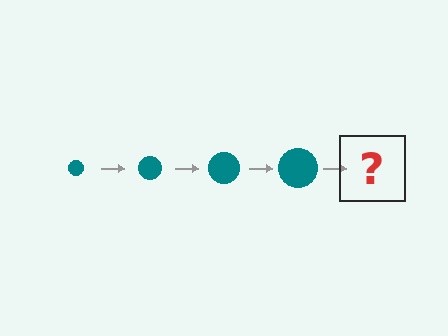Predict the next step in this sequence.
The next step is a teal circle, larger than the previous one.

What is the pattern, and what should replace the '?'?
The pattern is that the circle gets progressively larger each step. The '?' should be a teal circle, larger than the previous one.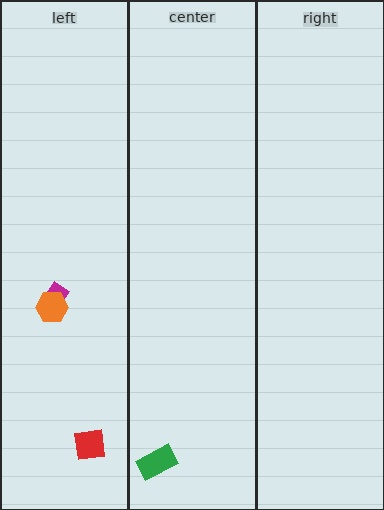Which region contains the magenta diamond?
The left region.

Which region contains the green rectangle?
The center region.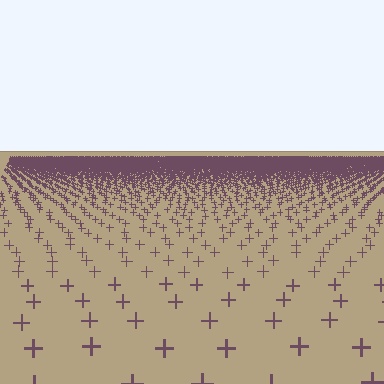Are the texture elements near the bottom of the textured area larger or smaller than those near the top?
Larger. Near the bottom, elements are closer to the viewer and appear at a bigger on-screen size.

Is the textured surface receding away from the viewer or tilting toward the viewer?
The surface is receding away from the viewer. Texture elements get smaller and denser toward the top.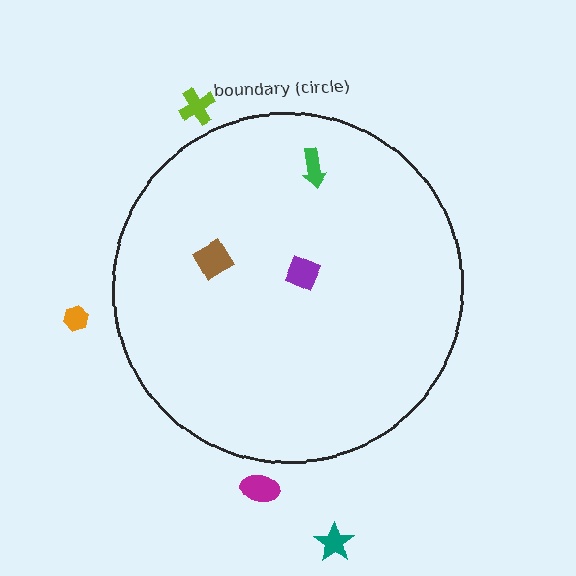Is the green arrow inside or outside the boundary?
Inside.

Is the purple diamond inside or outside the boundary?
Inside.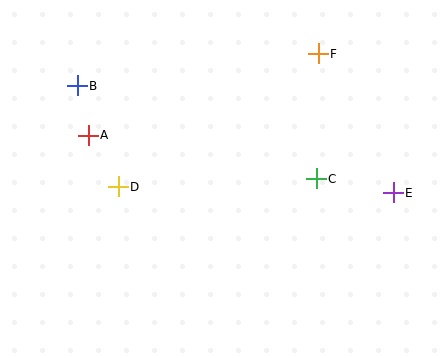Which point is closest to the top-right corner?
Point F is closest to the top-right corner.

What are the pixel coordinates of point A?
Point A is at (88, 135).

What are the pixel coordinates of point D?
Point D is at (118, 187).